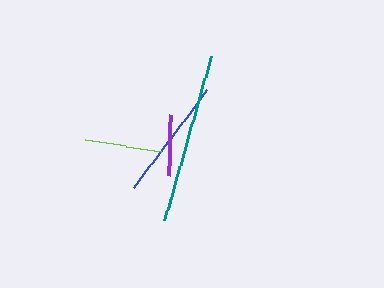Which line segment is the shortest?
The purple line is the shortest at approximately 61 pixels.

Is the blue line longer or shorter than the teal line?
The teal line is longer than the blue line.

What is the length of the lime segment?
The lime segment is approximately 77 pixels long.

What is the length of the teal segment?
The teal segment is approximately 170 pixels long.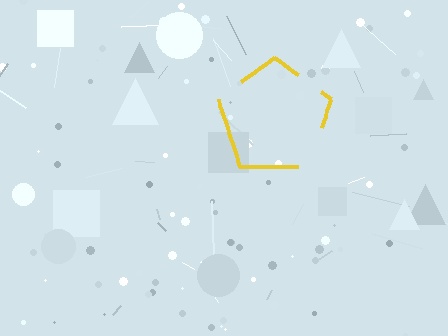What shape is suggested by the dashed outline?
The dashed outline suggests a pentagon.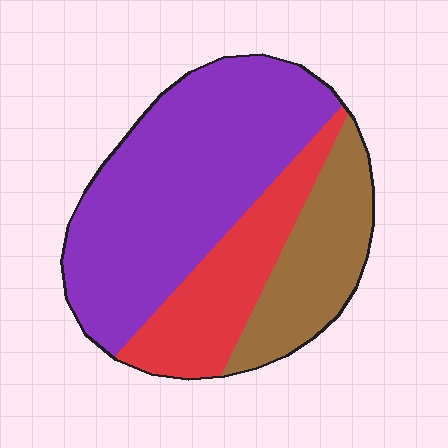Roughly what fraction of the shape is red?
Red takes up less than a quarter of the shape.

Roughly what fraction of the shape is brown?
Brown covers about 20% of the shape.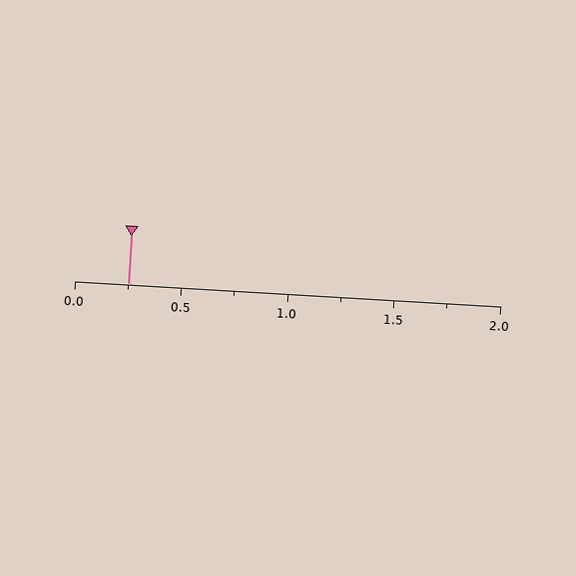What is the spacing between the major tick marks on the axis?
The major ticks are spaced 0.5 apart.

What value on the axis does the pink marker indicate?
The marker indicates approximately 0.25.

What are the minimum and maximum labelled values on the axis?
The axis runs from 0.0 to 2.0.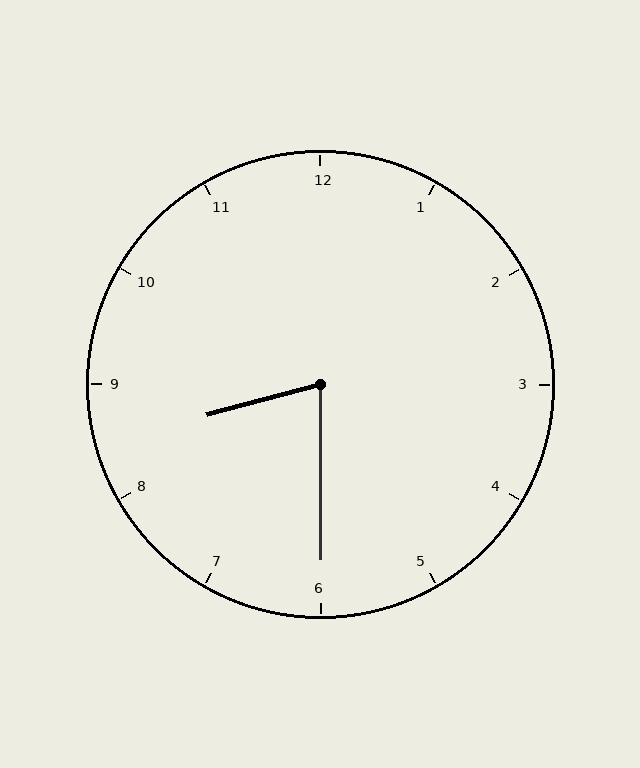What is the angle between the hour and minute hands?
Approximately 75 degrees.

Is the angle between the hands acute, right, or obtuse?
It is acute.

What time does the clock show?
8:30.